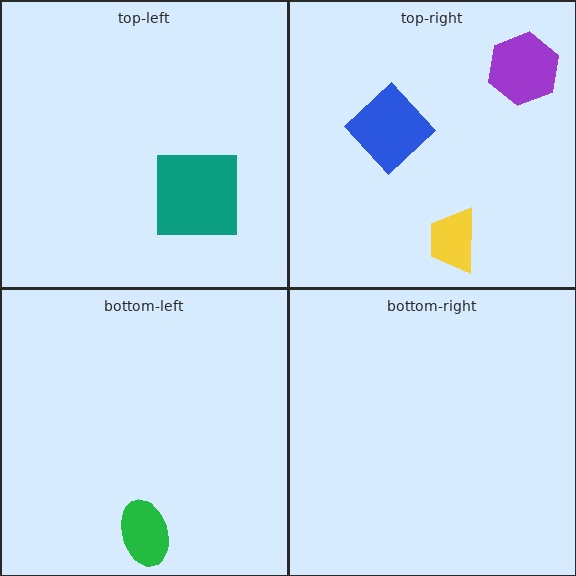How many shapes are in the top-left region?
1.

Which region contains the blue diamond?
The top-right region.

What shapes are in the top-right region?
The purple hexagon, the blue diamond, the yellow trapezoid.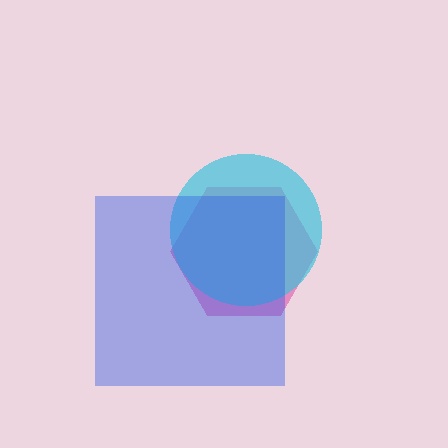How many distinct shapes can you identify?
There are 3 distinct shapes: a pink hexagon, a cyan circle, a blue square.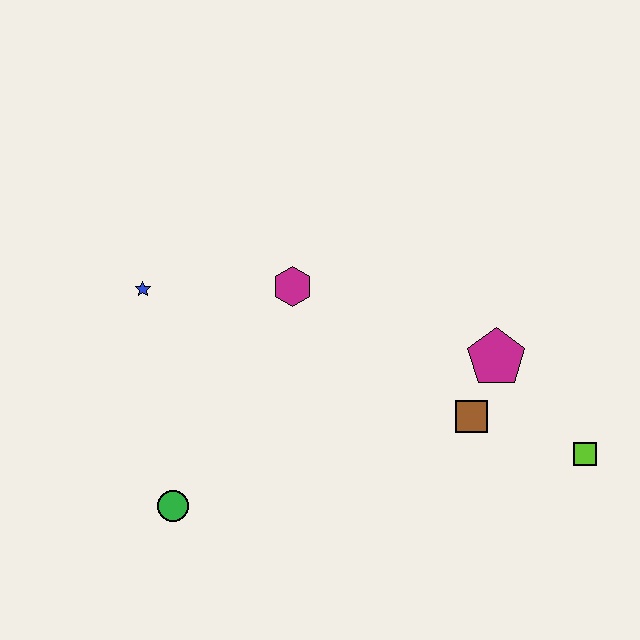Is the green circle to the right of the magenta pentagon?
No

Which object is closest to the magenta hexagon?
The blue star is closest to the magenta hexagon.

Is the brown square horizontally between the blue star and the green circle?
No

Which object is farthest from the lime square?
The blue star is farthest from the lime square.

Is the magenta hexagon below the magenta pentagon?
No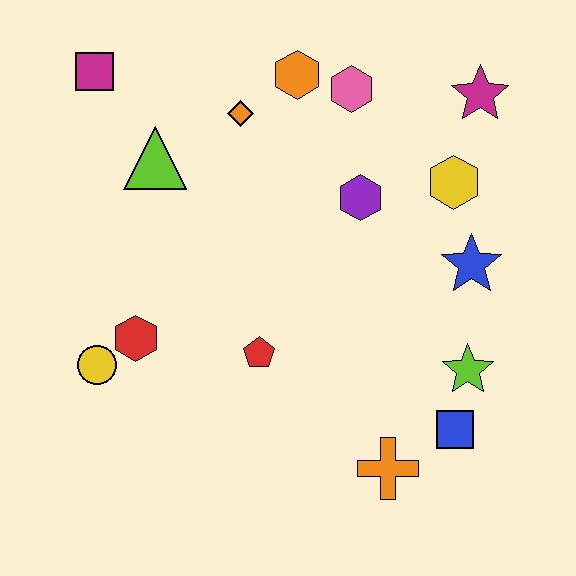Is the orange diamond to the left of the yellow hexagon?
Yes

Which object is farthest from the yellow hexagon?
The yellow circle is farthest from the yellow hexagon.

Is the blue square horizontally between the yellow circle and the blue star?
Yes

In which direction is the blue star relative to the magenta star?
The blue star is below the magenta star.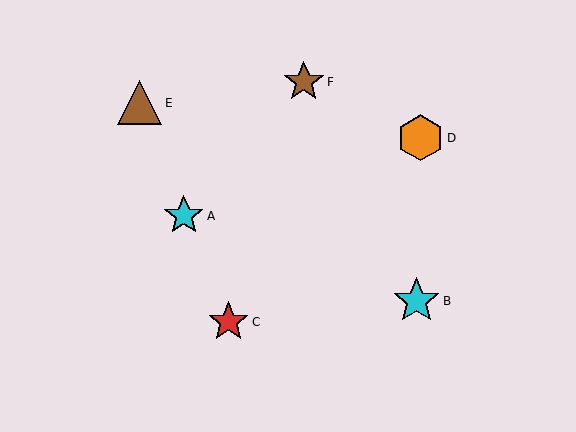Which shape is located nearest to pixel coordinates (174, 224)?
The cyan star (labeled A) at (184, 216) is nearest to that location.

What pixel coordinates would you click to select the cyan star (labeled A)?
Click at (184, 216) to select the cyan star A.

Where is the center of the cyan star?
The center of the cyan star is at (416, 301).